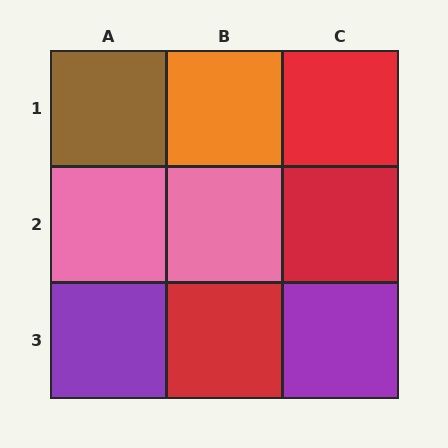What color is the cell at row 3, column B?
Red.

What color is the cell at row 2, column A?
Pink.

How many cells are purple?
2 cells are purple.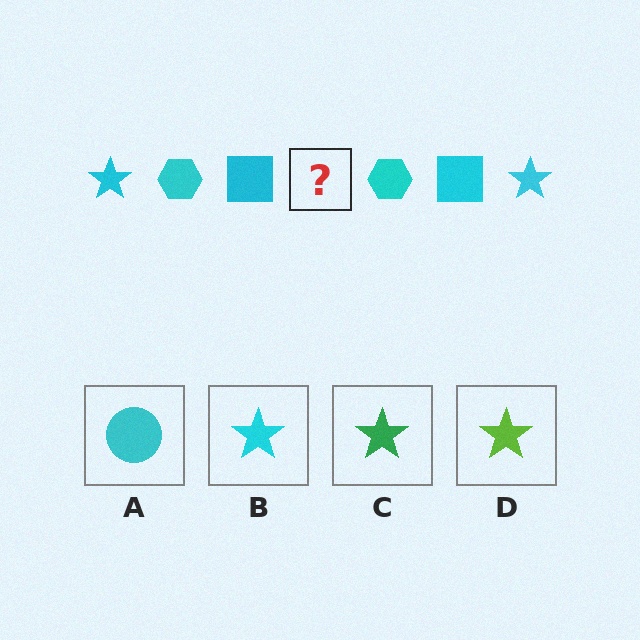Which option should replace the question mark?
Option B.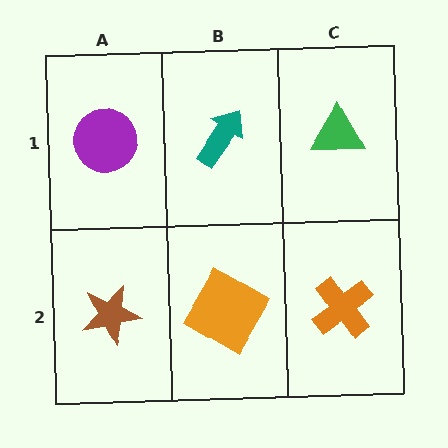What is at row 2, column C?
An orange cross.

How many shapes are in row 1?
3 shapes.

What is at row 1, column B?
A teal arrow.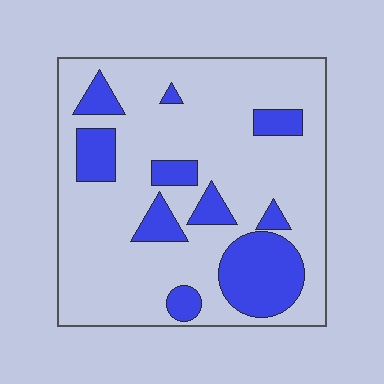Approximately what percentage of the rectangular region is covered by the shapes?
Approximately 25%.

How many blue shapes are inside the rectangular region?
10.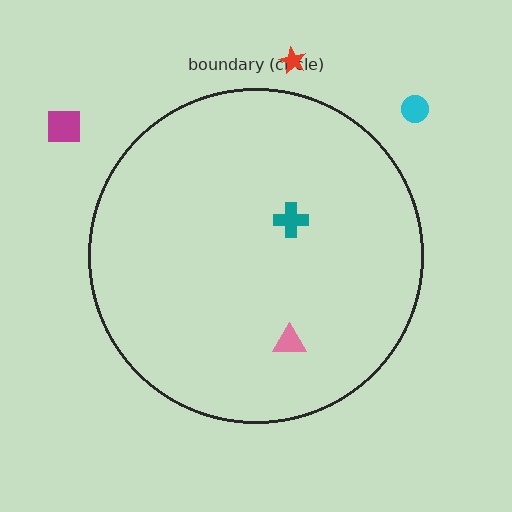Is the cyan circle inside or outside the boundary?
Outside.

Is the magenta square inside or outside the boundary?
Outside.